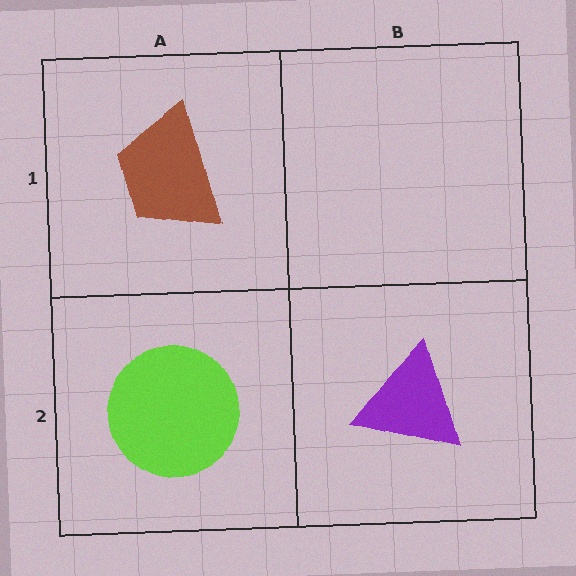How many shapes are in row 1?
1 shape.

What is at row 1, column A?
A brown trapezoid.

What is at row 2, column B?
A purple triangle.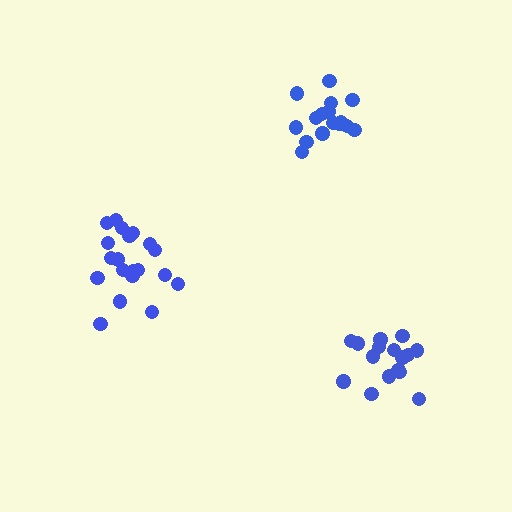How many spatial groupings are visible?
There are 3 spatial groupings.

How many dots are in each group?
Group 1: 20 dots, Group 2: 16 dots, Group 3: 16 dots (52 total).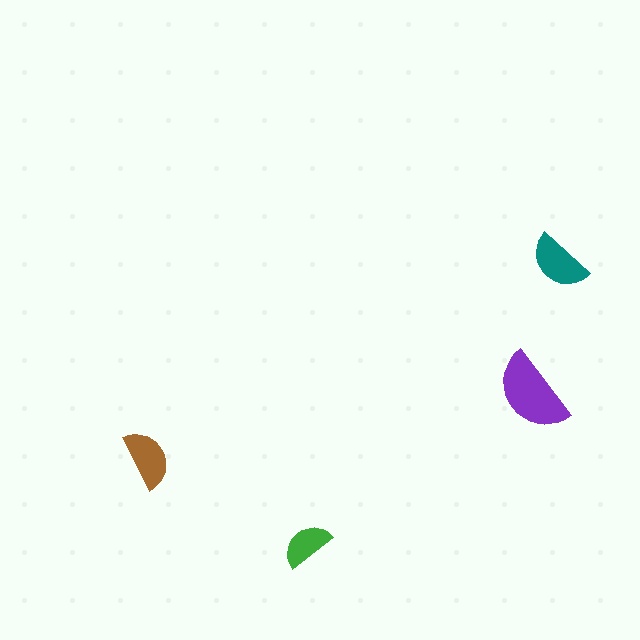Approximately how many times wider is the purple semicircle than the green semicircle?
About 1.5 times wider.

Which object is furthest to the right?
The teal semicircle is rightmost.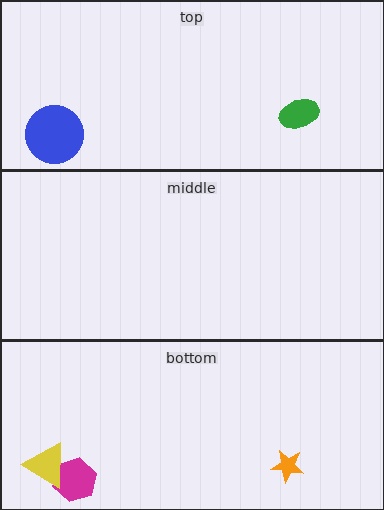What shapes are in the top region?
The green ellipse, the blue circle.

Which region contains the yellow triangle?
The bottom region.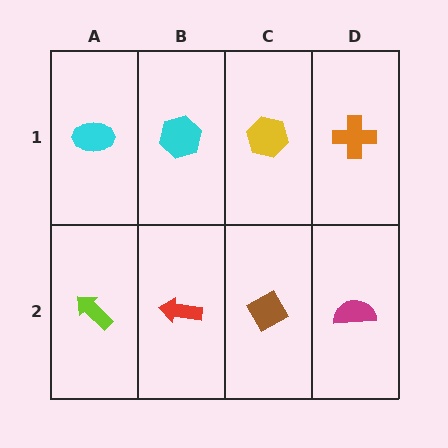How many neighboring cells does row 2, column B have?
3.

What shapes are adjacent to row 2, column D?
An orange cross (row 1, column D), a brown diamond (row 2, column C).